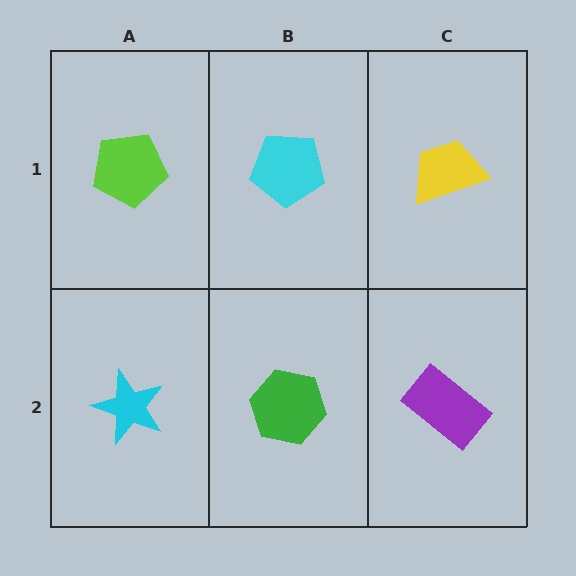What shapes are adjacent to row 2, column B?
A cyan pentagon (row 1, column B), a cyan star (row 2, column A), a purple rectangle (row 2, column C).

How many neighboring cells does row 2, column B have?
3.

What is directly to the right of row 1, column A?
A cyan pentagon.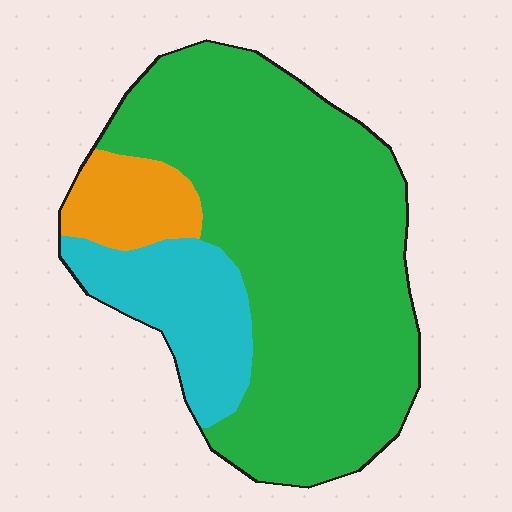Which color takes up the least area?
Orange, at roughly 10%.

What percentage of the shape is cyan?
Cyan covers about 20% of the shape.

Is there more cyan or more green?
Green.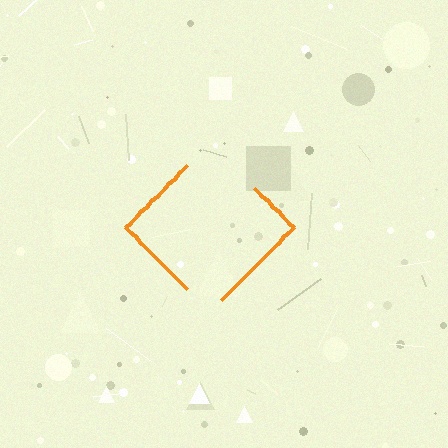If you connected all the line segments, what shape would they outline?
They would outline a diamond.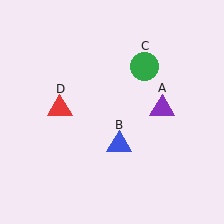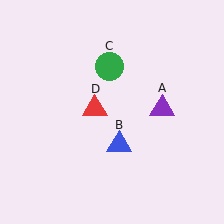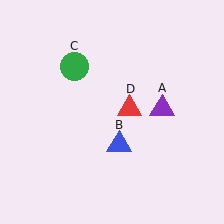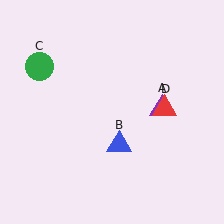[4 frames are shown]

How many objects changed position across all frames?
2 objects changed position: green circle (object C), red triangle (object D).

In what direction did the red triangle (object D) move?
The red triangle (object D) moved right.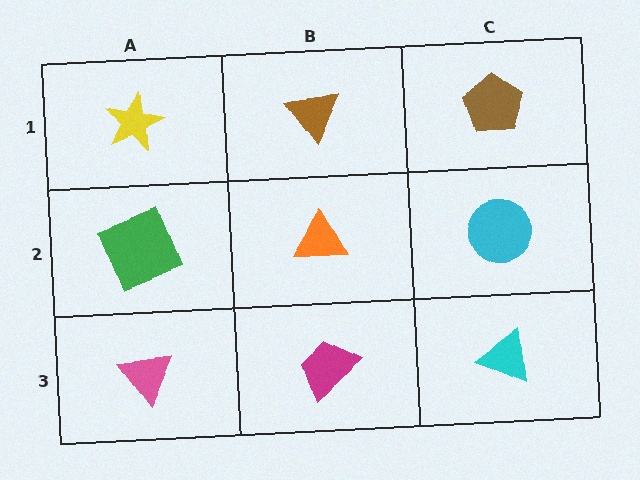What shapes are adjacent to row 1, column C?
A cyan circle (row 2, column C), a brown triangle (row 1, column B).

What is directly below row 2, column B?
A magenta trapezoid.